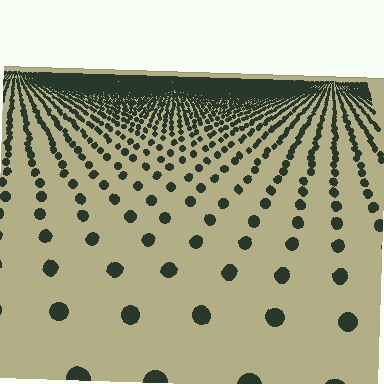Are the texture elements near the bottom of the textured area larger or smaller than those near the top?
Larger. Near the bottom, elements are closer to the viewer and appear at a bigger on-screen size.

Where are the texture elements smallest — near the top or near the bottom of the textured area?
Near the top.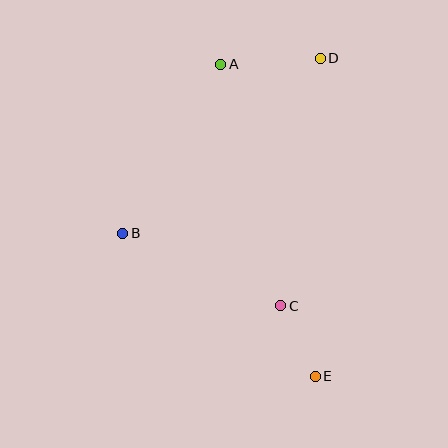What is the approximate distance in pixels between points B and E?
The distance between B and E is approximately 239 pixels.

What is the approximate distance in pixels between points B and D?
The distance between B and D is approximately 264 pixels.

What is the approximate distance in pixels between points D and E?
The distance between D and E is approximately 318 pixels.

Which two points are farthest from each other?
Points A and E are farthest from each other.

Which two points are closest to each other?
Points C and E are closest to each other.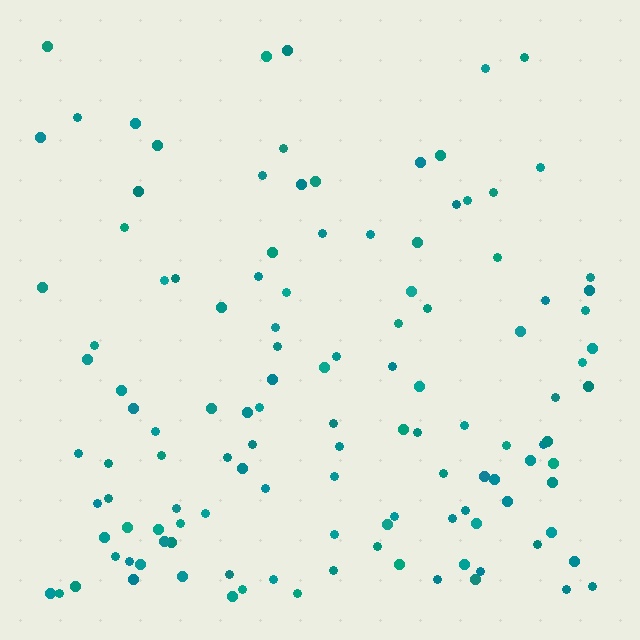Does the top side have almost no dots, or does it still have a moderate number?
Still a moderate number, just noticeably fewer than the bottom.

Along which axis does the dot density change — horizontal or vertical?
Vertical.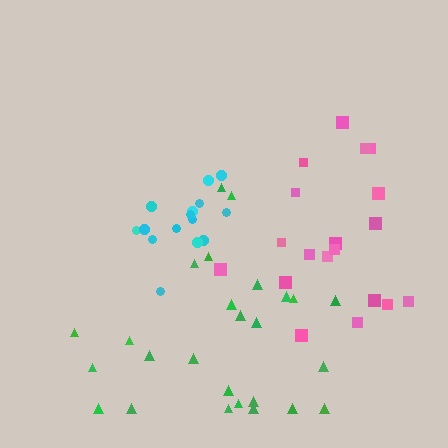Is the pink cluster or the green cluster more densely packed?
Pink.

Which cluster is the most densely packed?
Cyan.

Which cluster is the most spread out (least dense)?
Green.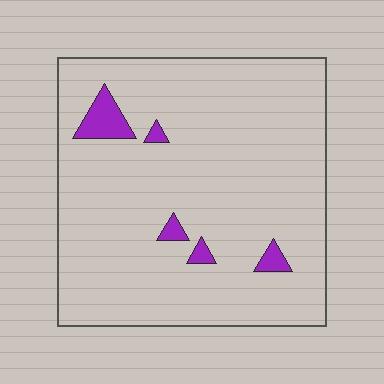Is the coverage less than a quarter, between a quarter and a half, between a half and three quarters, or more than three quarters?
Less than a quarter.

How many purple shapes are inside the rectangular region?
5.